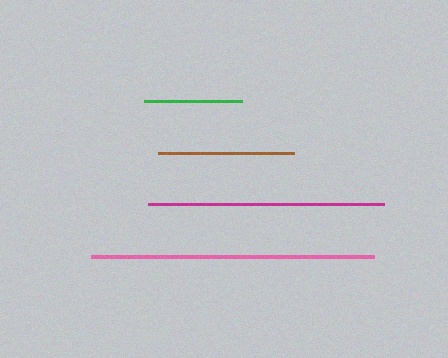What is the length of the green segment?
The green segment is approximately 99 pixels long.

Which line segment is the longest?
The pink line is the longest at approximately 284 pixels.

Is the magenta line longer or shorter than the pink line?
The pink line is longer than the magenta line.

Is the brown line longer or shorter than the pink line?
The pink line is longer than the brown line.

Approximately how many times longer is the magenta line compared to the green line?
The magenta line is approximately 2.4 times the length of the green line.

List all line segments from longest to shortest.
From longest to shortest: pink, magenta, brown, green.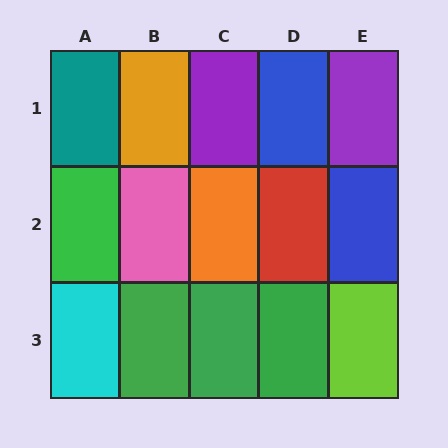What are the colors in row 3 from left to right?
Cyan, green, green, green, lime.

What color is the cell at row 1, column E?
Purple.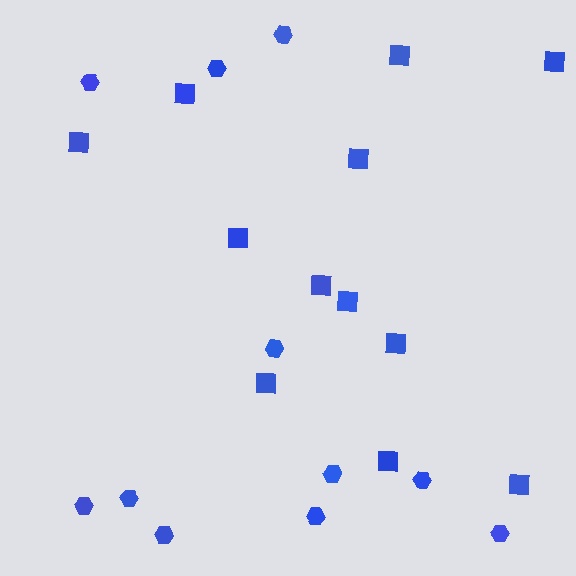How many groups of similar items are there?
There are 2 groups: one group of squares (12) and one group of hexagons (11).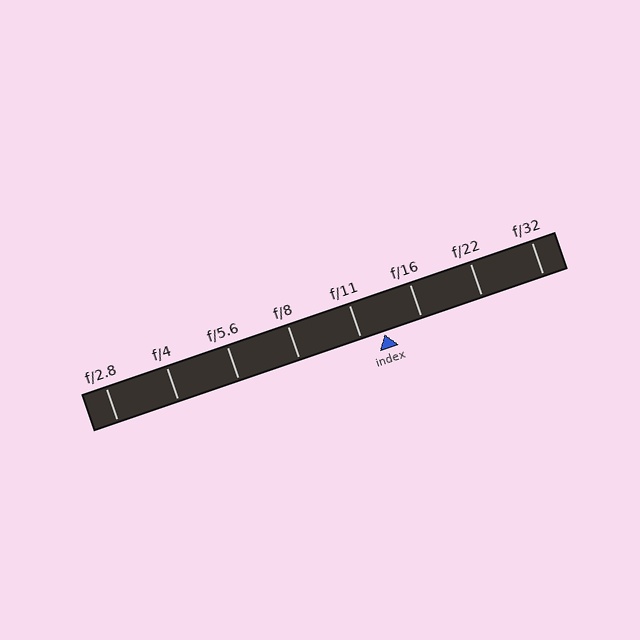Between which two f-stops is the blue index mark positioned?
The index mark is between f/11 and f/16.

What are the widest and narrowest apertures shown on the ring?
The widest aperture shown is f/2.8 and the narrowest is f/32.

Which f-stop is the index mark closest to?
The index mark is closest to f/11.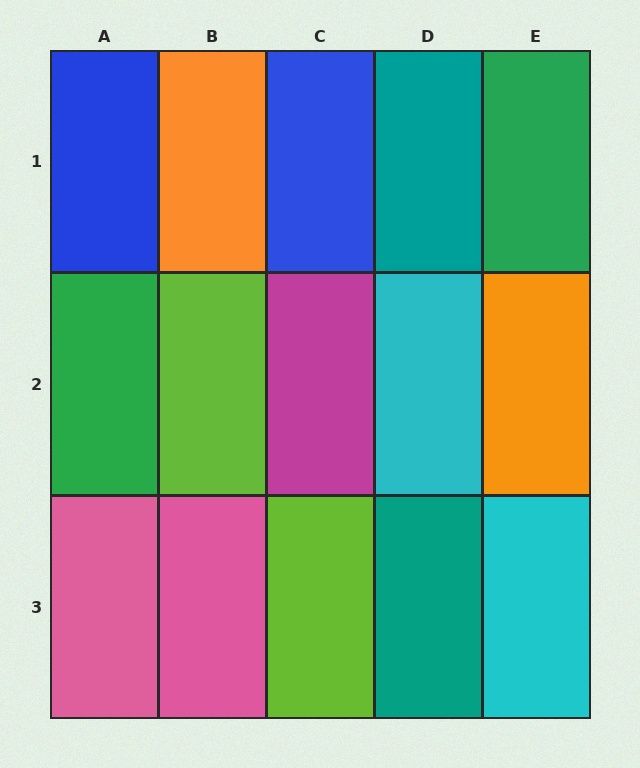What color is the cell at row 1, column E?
Green.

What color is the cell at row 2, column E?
Orange.